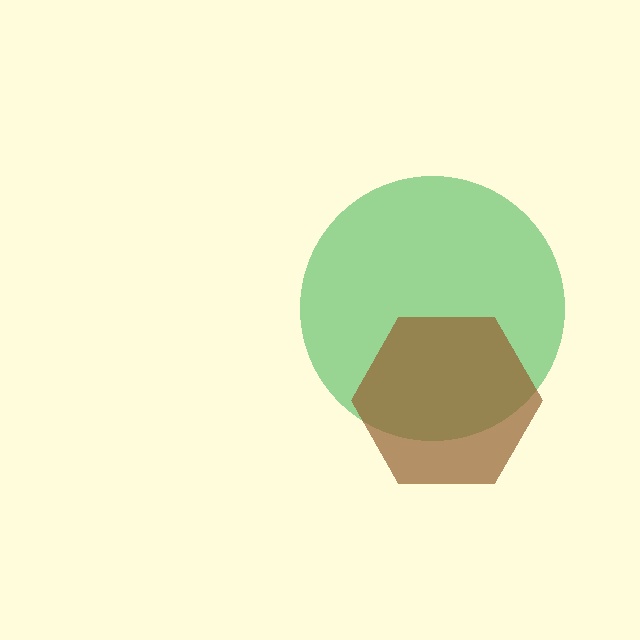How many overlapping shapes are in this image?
There are 2 overlapping shapes in the image.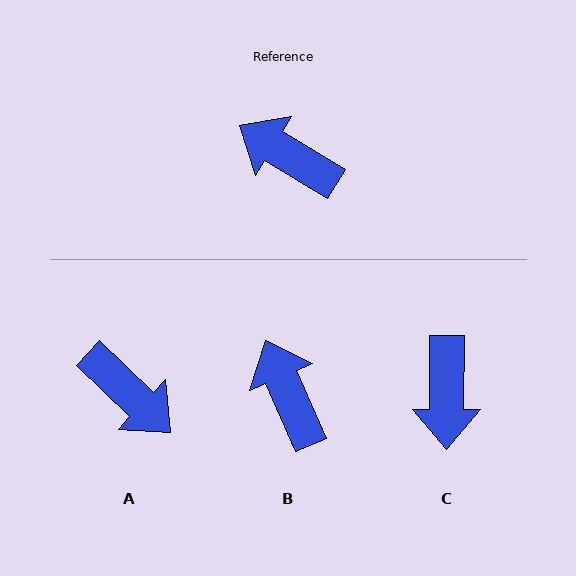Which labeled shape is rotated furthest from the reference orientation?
A, about 168 degrees away.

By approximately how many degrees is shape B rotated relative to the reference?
Approximately 35 degrees clockwise.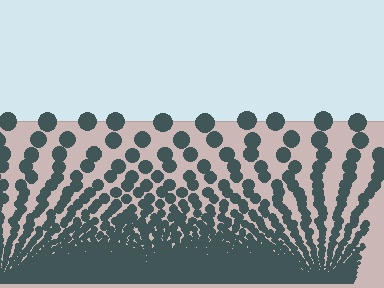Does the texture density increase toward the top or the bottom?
Density increases toward the bottom.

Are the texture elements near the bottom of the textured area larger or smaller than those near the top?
Smaller. The gradient is inverted — elements near the bottom are smaller and denser.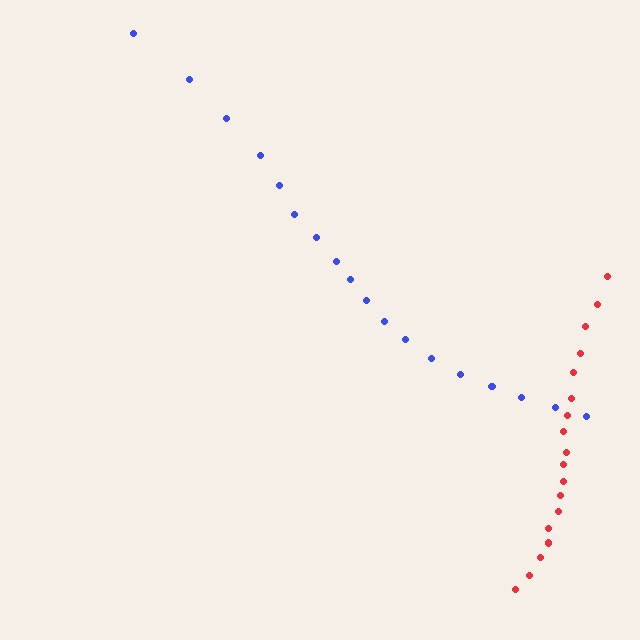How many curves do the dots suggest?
There are 2 distinct paths.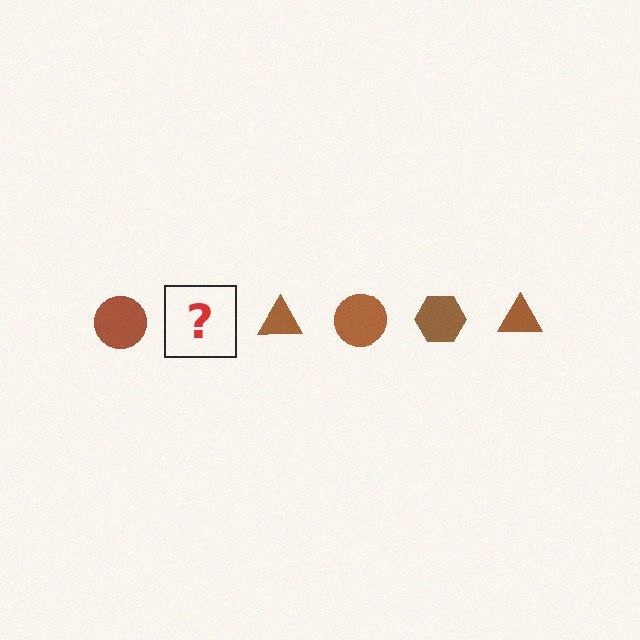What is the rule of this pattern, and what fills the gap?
The rule is that the pattern cycles through circle, hexagon, triangle shapes in brown. The gap should be filled with a brown hexagon.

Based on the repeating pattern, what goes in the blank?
The blank should be a brown hexagon.